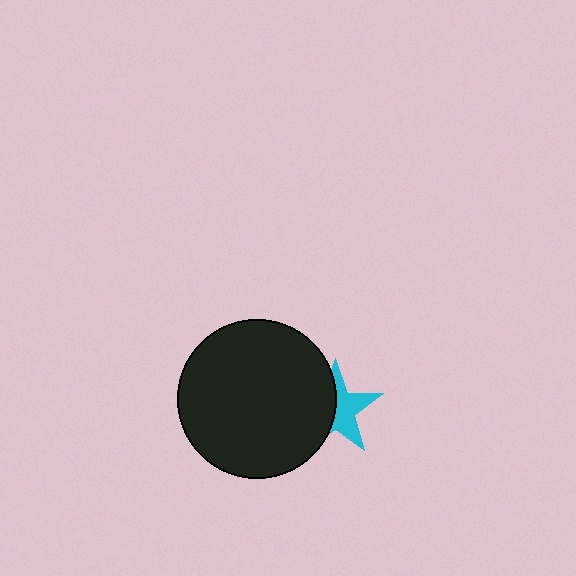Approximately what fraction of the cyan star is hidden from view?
Roughly 49% of the cyan star is hidden behind the black circle.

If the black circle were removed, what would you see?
You would see the complete cyan star.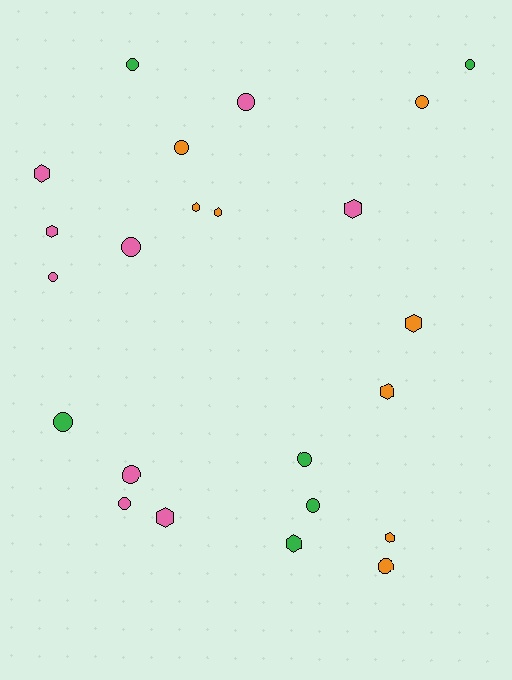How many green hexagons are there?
There is 1 green hexagon.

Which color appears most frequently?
Pink, with 9 objects.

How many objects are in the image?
There are 23 objects.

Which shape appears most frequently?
Circle, with 13 objects.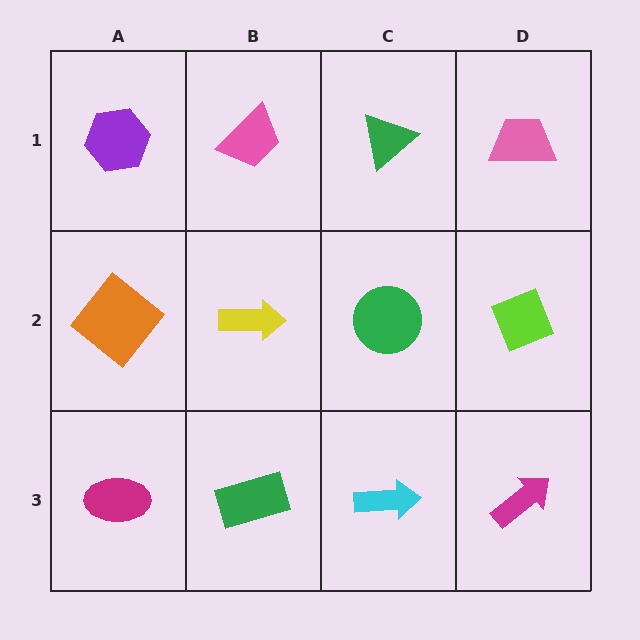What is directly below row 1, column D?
A lime diamond.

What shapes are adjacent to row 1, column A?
An orange diamond (row 2, column A), a pink trapezoid (row 1, column B).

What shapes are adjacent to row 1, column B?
A yellow arrow (row 2, column B), a purple hexagon (row 1, column A), a green triangle (row 1, column C).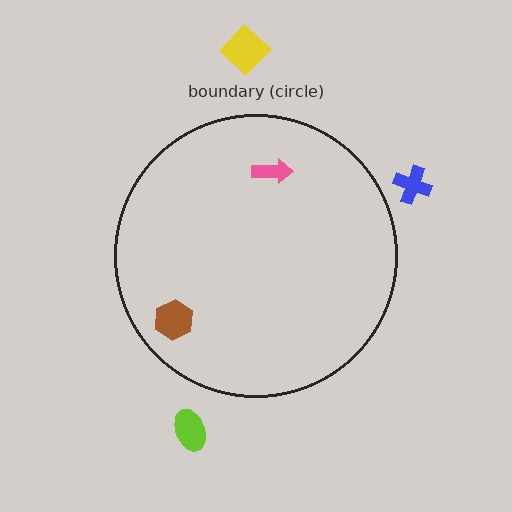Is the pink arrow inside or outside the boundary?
Inside.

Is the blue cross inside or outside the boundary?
Outside.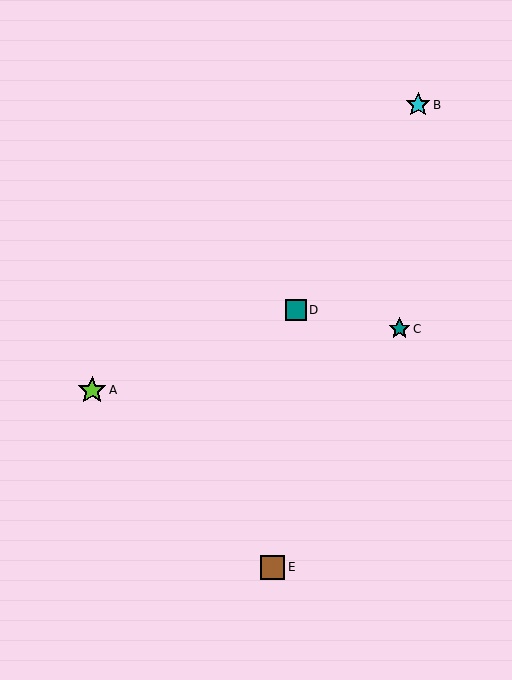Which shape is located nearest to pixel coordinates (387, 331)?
The teal star (labeled C) at (399, 329) is nearest to that location.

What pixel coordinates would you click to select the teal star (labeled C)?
Click at (399, 329) to select the teal star C.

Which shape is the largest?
The lime star (labeled A) is the largest.